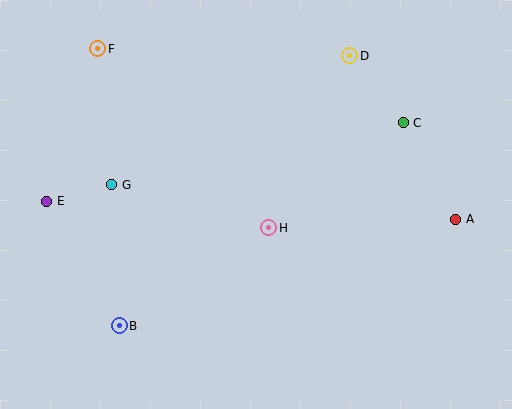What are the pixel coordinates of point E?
Point E is at (47, 201).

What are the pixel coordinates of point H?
Point H is at (269, 228).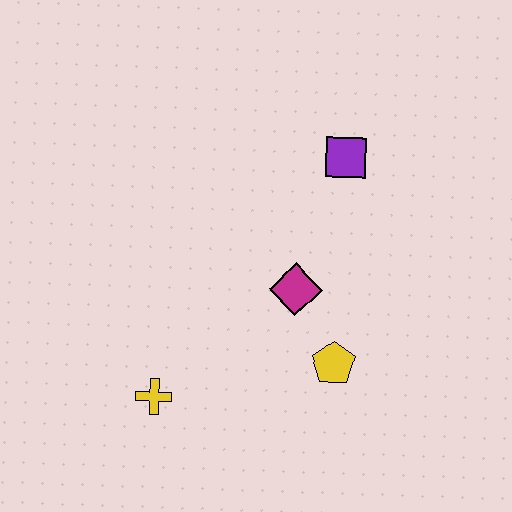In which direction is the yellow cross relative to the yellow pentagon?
The yellow cross is to the left of the yellow pentagon.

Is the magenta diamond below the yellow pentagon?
No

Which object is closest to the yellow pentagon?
The magenta diamond is closest to the yellow pentagon.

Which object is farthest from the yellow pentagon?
The purple square is farthest from the yellow pentagon.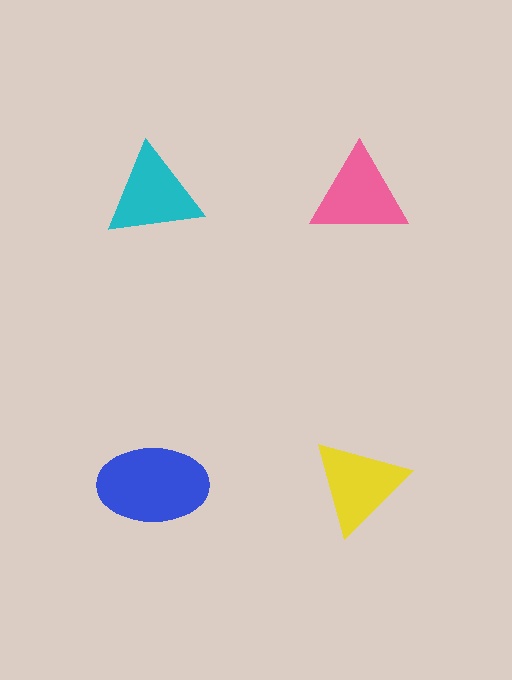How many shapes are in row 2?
2 shapes.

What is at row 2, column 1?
A blue ellipse.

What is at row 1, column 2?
A pink triangle.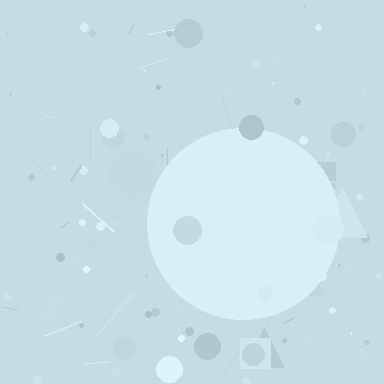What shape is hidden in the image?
A circle is hidden in the image.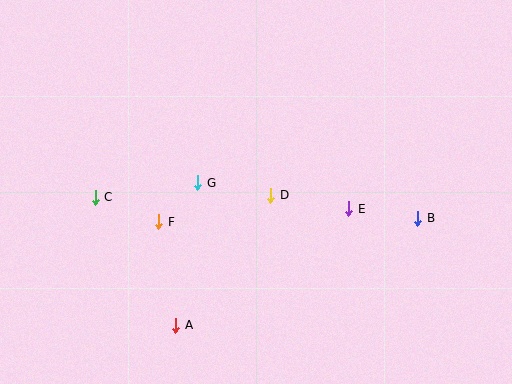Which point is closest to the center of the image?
Point D at (271, 195) is closest to the center.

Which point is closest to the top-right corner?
Point B is closest to the top-right corner.